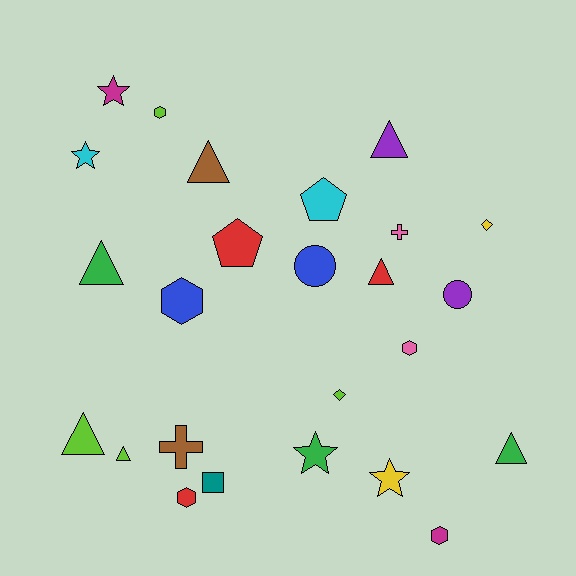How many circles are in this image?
There are 2 circles.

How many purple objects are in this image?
There are 2 purple objects.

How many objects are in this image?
There are 25 objects.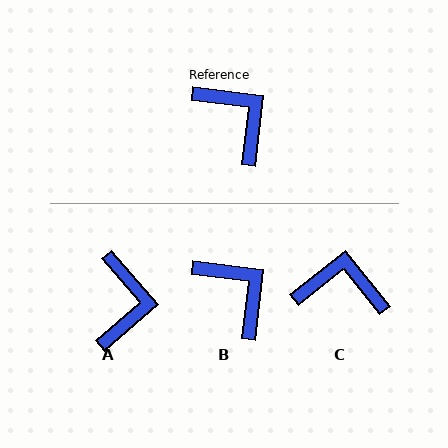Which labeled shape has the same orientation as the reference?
B.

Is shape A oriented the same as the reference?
No, it is off by about 43 degrees.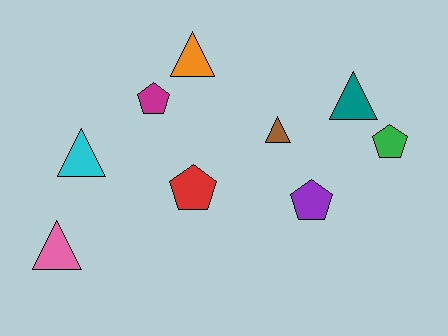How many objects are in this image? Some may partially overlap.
There are 9 objects.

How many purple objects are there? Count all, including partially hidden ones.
There is 1 purple object.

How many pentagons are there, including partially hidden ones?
There are 4 pentagons.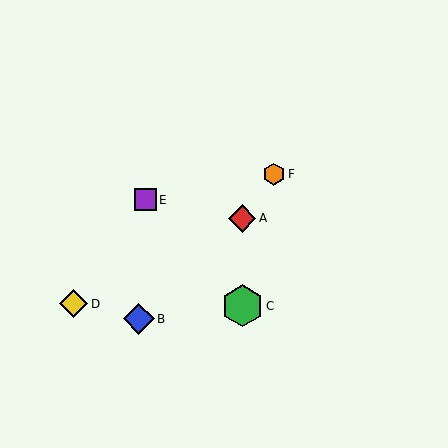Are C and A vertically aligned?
Yes, both are at x≈242.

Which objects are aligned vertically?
Objects A, C are aligned vertically.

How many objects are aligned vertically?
2 objects (A, C) are aligned vertically.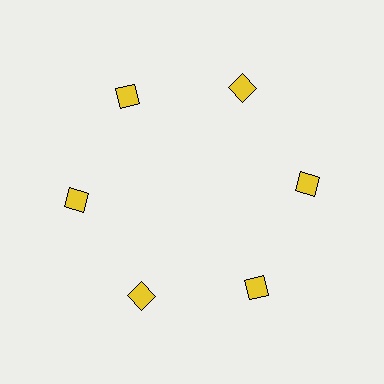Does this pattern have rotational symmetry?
Yes, this pattern has 6-fold rotational symmetry. It looks the same after rotating 60 degrees around the center.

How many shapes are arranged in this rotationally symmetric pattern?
There are 6 shapes, arranged in 6 groups of 1.